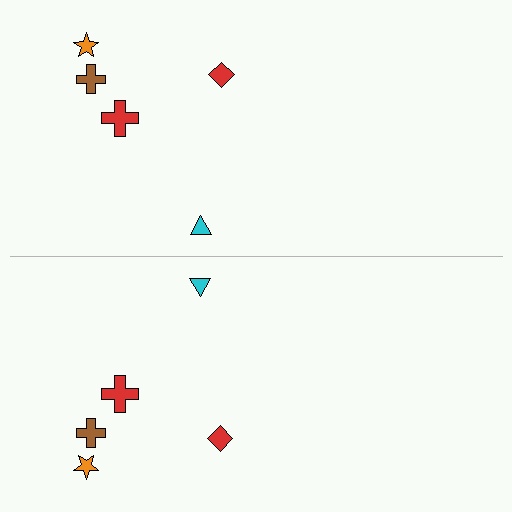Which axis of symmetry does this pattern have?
The pattern has a horizontal axis of symmetry running through the center of the image.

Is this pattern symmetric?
Yes, this pattern has bilateral (reflection) symmetry.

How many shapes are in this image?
There are 10 shapes in this image.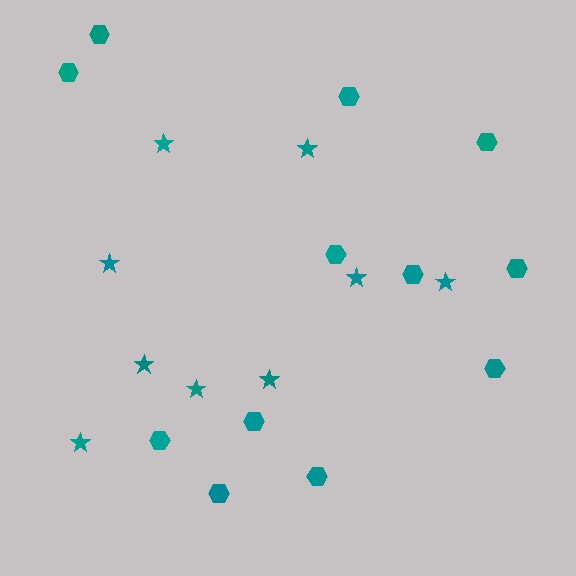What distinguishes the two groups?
There are 2 groups: one group of stars (9) and one group of hexagons (12).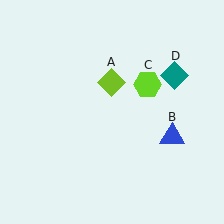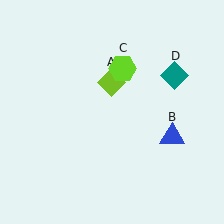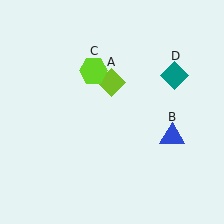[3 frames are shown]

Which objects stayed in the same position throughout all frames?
Lime diamond (object A) and blue triangle (object B) and teal diamond (object D) remained stationary.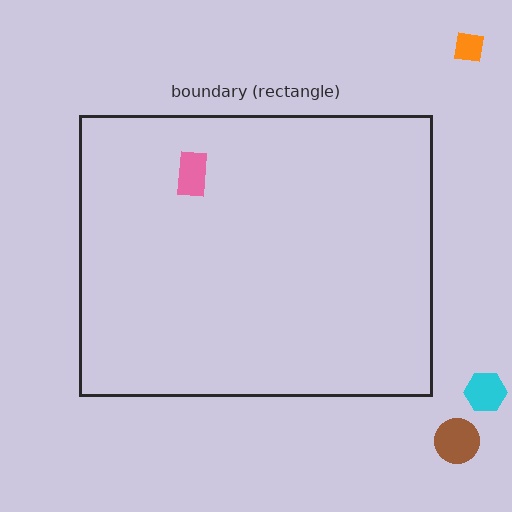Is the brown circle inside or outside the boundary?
Outside.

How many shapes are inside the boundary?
1 inside, 3 outside.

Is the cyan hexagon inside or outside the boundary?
Outside.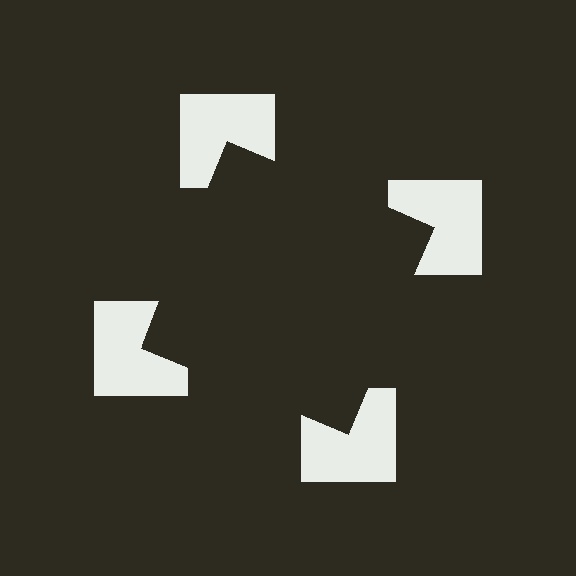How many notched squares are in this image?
There are 4 — one at each vertex of the illusory square.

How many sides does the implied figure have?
4 sides.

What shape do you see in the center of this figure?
An illusory square — its edges are inferred from the aligned wedge cuts in the notched squares, not physically drawn.